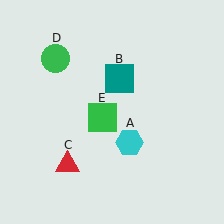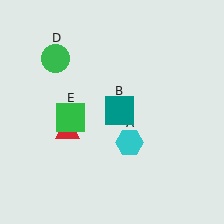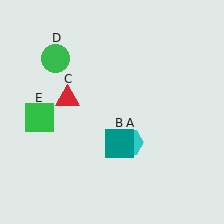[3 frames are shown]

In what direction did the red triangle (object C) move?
The red triangle (object C) moved up.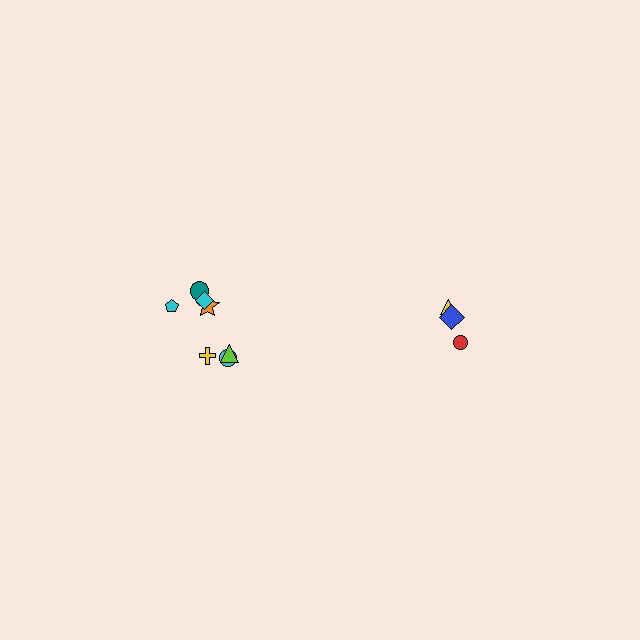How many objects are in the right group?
There are 3 objects.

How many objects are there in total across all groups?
There are 10 objects.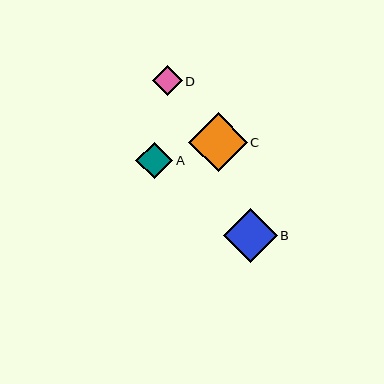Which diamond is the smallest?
Diamond D is the smallest with a size of approximately 30 pixels.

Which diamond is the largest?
Diamond C is the largest with a size of approximately 59 pixels.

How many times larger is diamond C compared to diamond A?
Diamond C is approximately 1.6 times the size of diamond A.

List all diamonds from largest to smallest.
From largest to smallest: C, B, A, D.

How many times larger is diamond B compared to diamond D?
Diamond B is approximately 1.8 times the size of diamond D.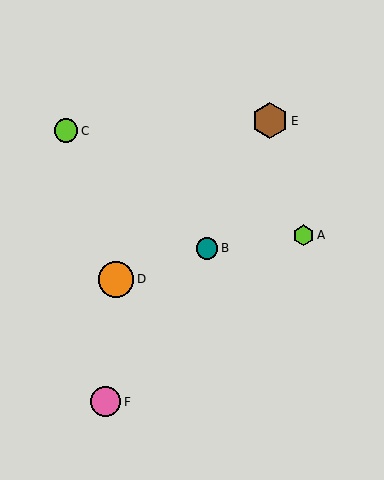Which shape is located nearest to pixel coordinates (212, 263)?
The teal circle (labeled B) at (207, 248) is nearest to that location.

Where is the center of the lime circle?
The center of the lime circle is at (66, 131).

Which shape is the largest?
The brown hexagon (labeled E) is the largest.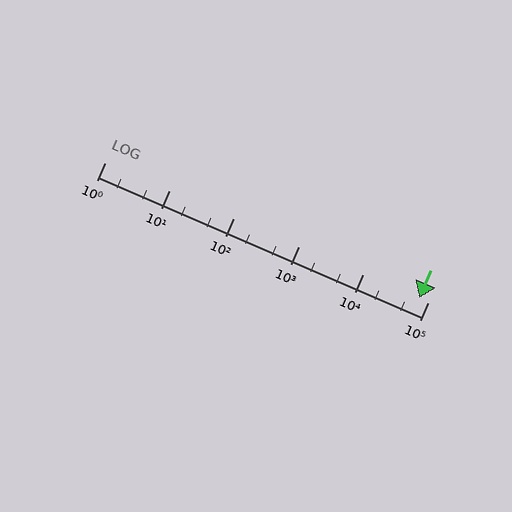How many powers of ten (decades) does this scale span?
The scale spans 5 decades, from 1 to 100000.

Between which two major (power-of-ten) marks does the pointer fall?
The pointer is between 10000 and 100000.